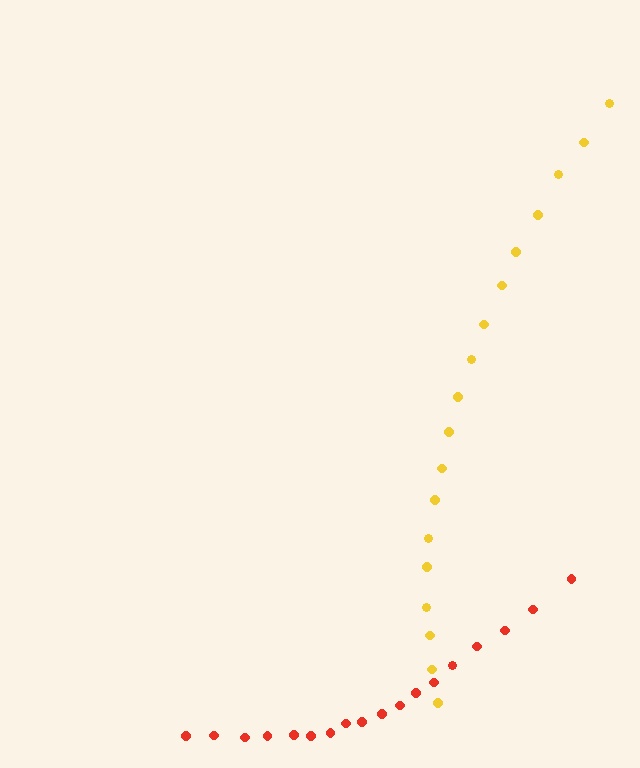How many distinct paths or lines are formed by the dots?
There are 2 distinct paths.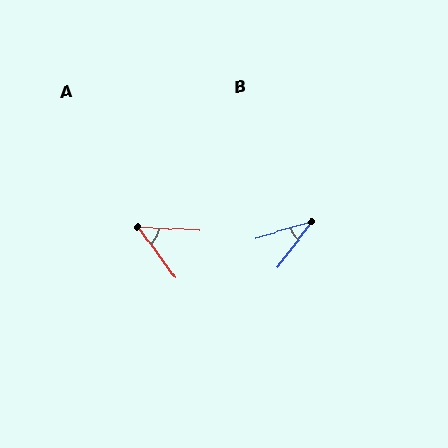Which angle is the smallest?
B, at approximately 36 degrees.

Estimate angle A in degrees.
Approximately 50 degrees.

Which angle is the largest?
A, at approximately 50 degrees.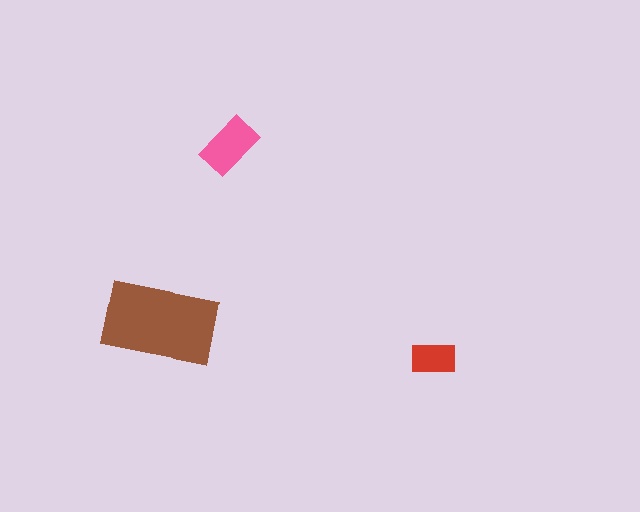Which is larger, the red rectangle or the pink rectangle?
The pink one.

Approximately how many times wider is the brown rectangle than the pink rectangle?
About 2 times wider.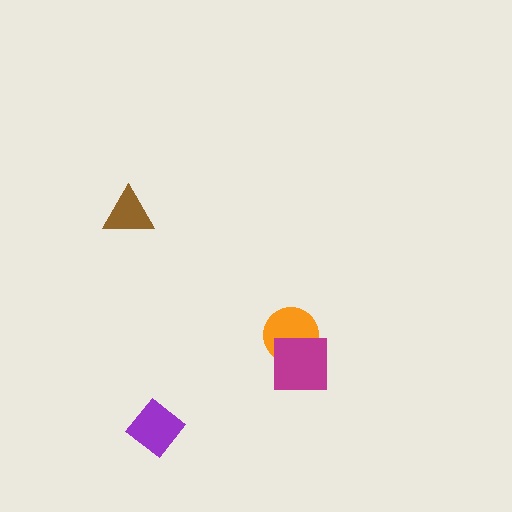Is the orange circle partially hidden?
Yes, it is partially covered by another shape.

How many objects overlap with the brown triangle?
0 objects overlap with the brown triangle.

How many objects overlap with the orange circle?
1 object overlaps with the orange circle.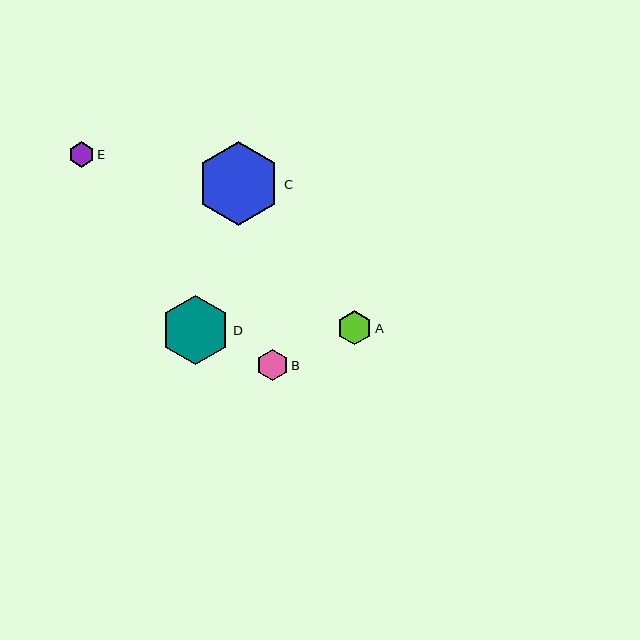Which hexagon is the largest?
Hexagon C is the largest with a size of approximately 83 pixels.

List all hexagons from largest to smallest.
From largest to smallest: C, D, A, B, E.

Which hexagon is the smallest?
Hexagon E is the smallest with a size of approximately 25 pixels.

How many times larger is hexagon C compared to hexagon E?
Hexagon C is approximately 3.3 times the size of hexagon E.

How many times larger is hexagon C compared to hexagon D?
Hexagon C is approximately 1.2 times the size of hexagon D.